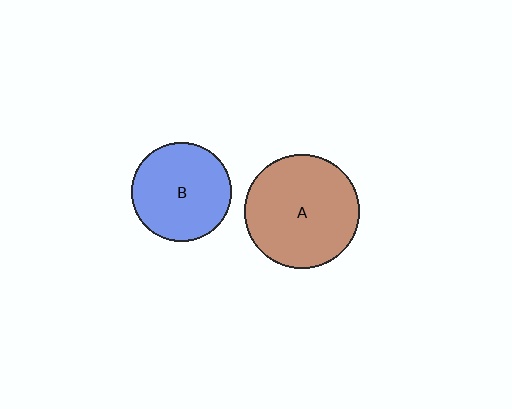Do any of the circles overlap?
No, none of the circles overlap.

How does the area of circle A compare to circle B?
Approximately 1.3 times.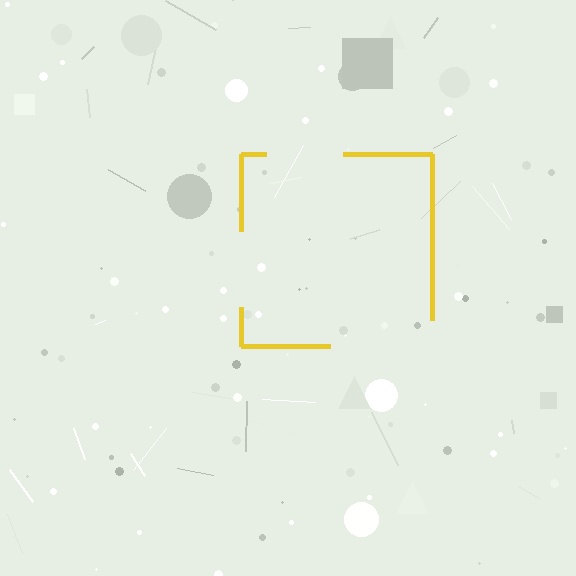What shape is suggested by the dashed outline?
The dashed outline suggests a square.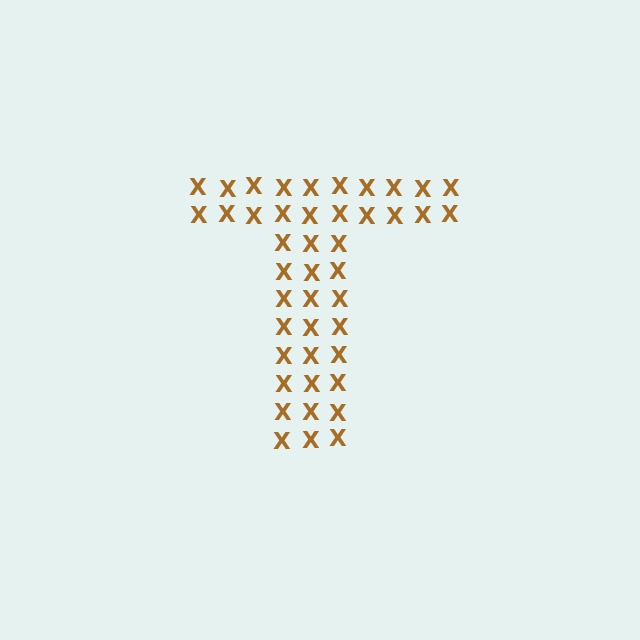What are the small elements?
The small elements are letter X's.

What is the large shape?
The large shape is the letter T.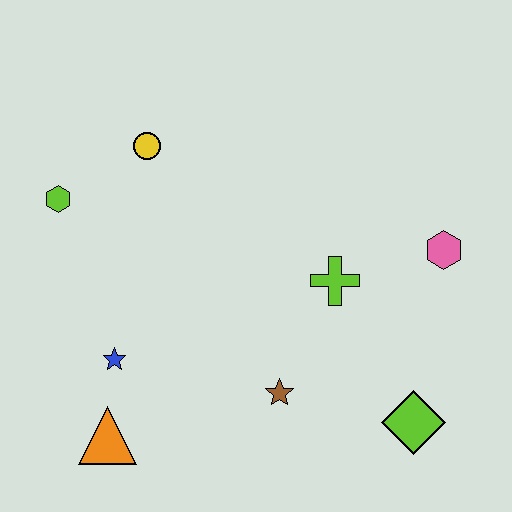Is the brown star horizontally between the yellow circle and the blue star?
No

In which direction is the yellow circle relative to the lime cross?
The yellow circle is to the left of the lime cross.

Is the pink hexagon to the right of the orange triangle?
Yes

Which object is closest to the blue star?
The orange triangle is closest to the blue star.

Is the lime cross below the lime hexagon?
Yes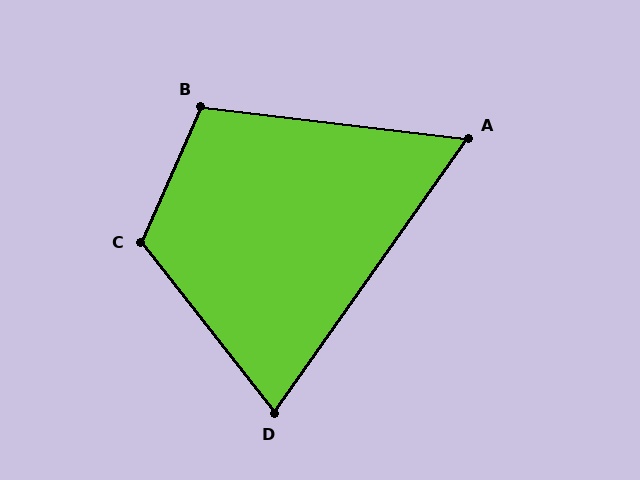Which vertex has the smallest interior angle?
A, at approximately 62 degrees.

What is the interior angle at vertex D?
Approximately 73 degrees (acute).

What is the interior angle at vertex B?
Approximately 107 degrees (obtuse).